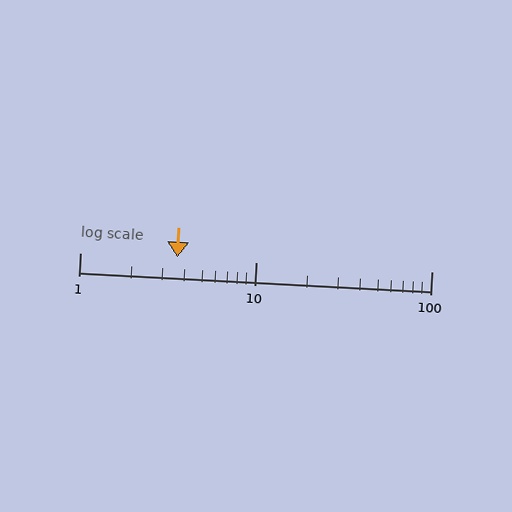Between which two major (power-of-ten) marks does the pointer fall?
The pointer is between 1 and 10.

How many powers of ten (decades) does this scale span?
The scale spans 2 decades, from 1 to 100.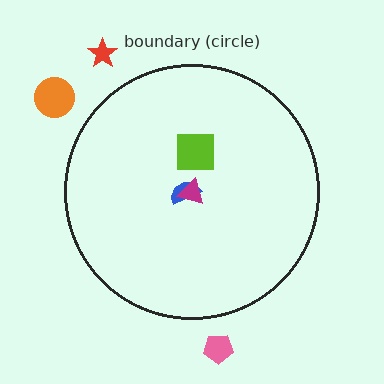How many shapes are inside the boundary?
3 inside, 3 outside.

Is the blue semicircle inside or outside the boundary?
Inside.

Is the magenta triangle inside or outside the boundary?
Inside.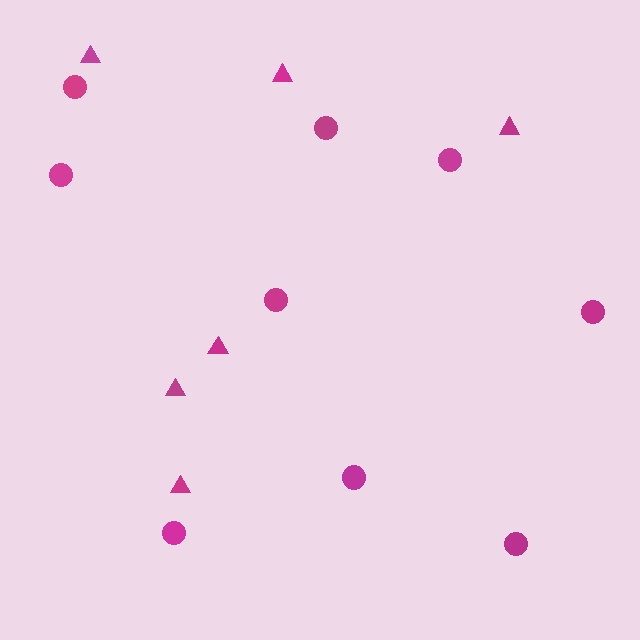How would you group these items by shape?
There are 2 groups: one group of triangles (6) and one group of circles (9).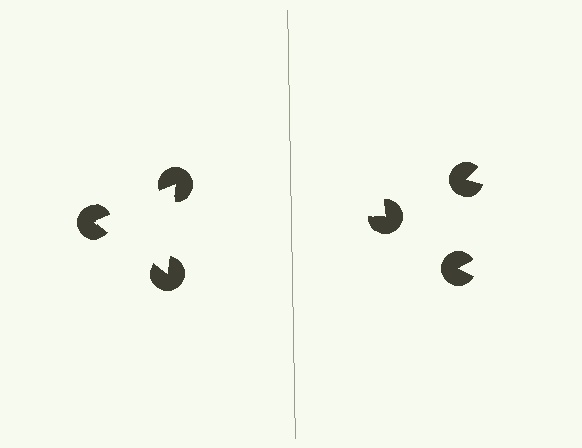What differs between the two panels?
The pac-man discs are positioned identically on both sides; only the wedge orientations differ. On the left they align to a triangle; on the right they are misaligned.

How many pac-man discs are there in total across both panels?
6 — 3 on each side.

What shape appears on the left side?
An illusory triangle.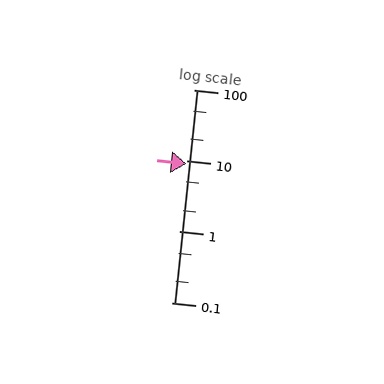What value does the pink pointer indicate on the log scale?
The pointer indicates approximately 9.1.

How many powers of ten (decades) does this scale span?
The scale spans 3 decades, from 0.1 to 100.